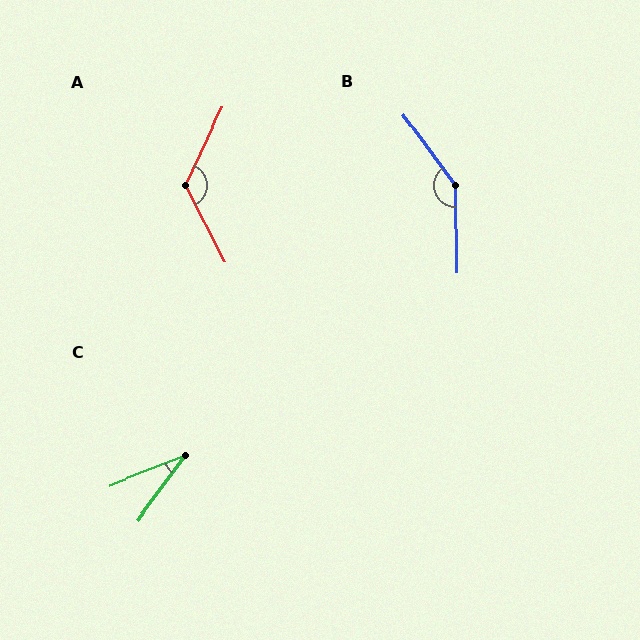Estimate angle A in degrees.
Approximately 127 degrees.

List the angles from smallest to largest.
C (32°), A (127°), B (144°).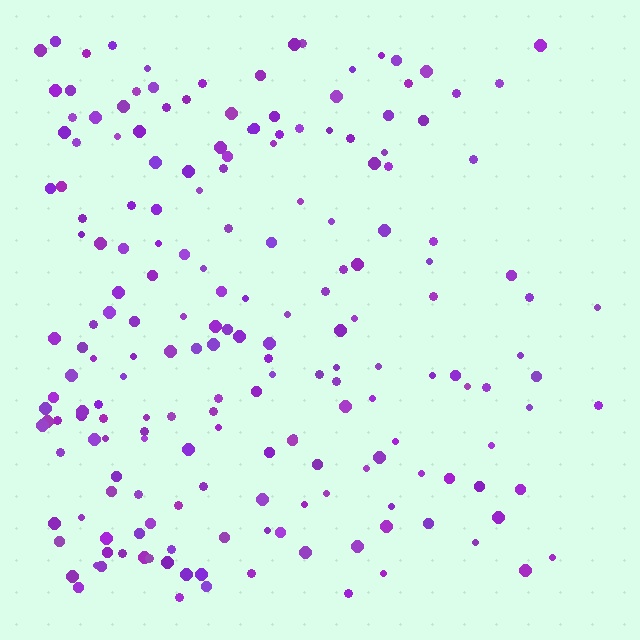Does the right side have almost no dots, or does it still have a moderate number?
Still a moderate number, just noticeably fewer than the left.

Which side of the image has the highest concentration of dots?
The left.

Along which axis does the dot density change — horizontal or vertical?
Horizontal.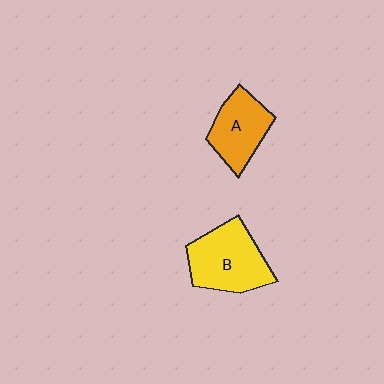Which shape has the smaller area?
Shape A (orange).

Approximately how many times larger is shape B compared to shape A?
Approximately 1.3 times.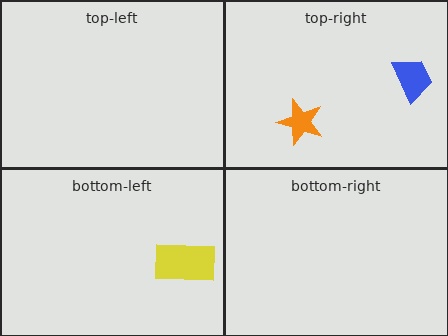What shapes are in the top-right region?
The orange star, the blue trapezoid.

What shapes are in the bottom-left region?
The yellow rectangle.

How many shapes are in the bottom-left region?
1.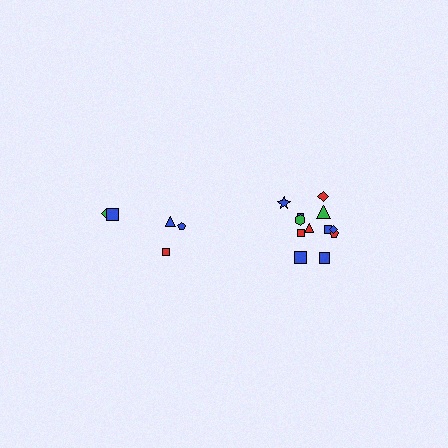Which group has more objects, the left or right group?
The right group.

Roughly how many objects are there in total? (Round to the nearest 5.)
Roughly 15 objects in total.